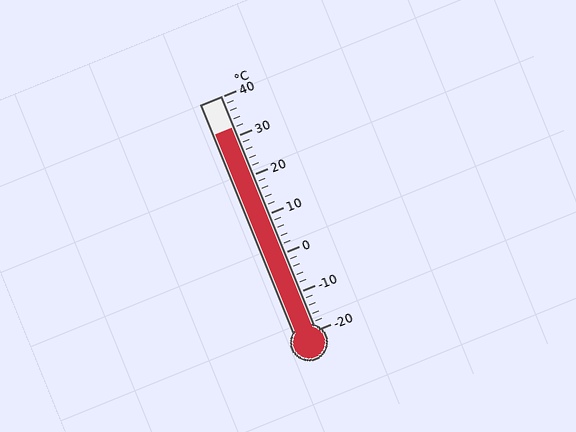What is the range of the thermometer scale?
The thermometer scale ranges from -20°C to 40°C.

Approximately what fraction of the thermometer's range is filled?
The thermometer is filled to approximately 85% of its range.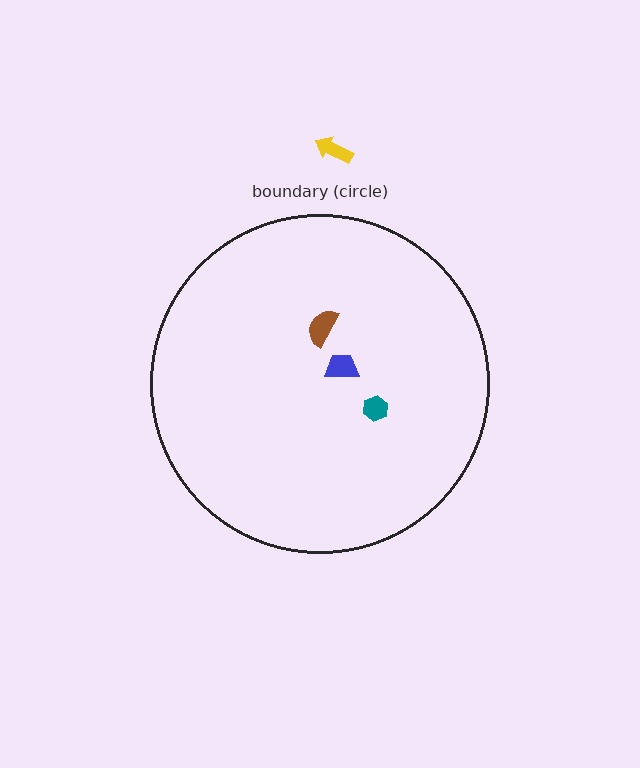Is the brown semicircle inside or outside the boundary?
Inside.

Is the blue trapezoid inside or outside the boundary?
Inside.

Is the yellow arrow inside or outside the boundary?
Outside.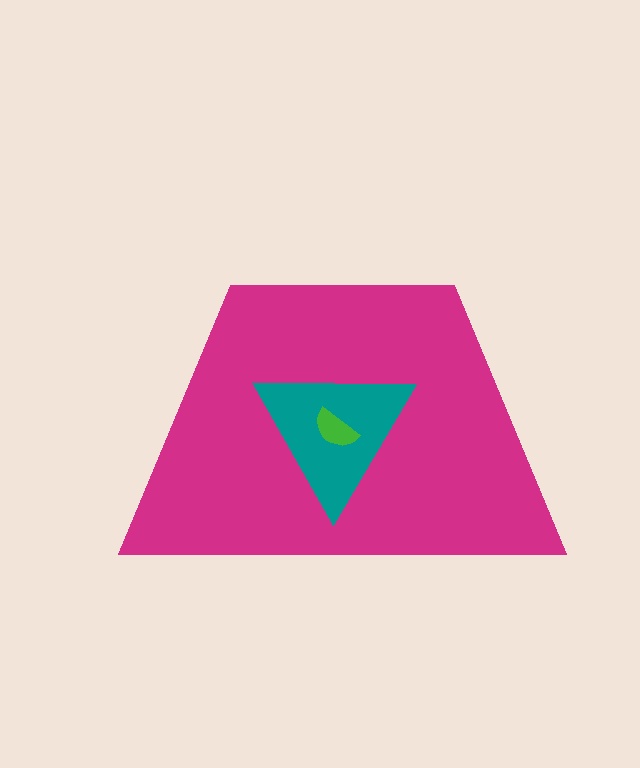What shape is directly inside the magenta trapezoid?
The teal triangle.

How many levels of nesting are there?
3.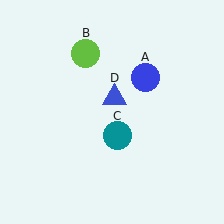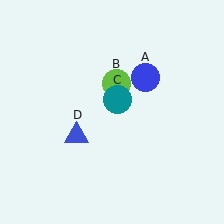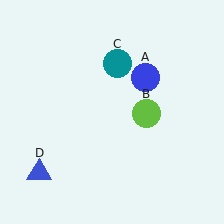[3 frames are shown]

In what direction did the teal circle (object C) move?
The teal circle (object C) moved up.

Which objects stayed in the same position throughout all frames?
Blue circle (object A) remained stationary.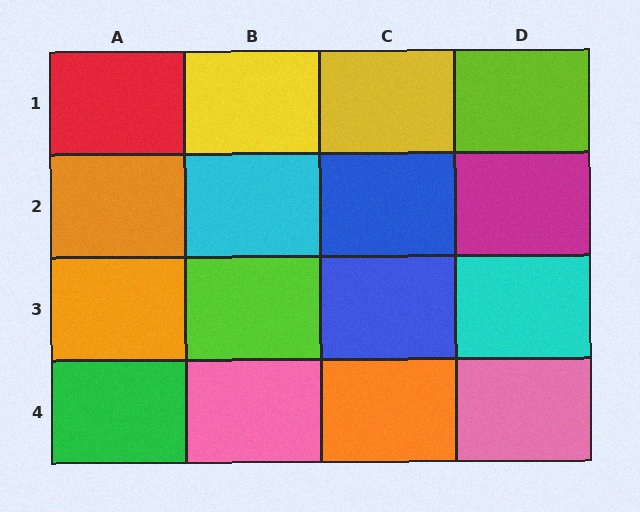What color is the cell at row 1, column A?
Red.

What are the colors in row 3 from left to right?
Orange, lime, blue, cyan.